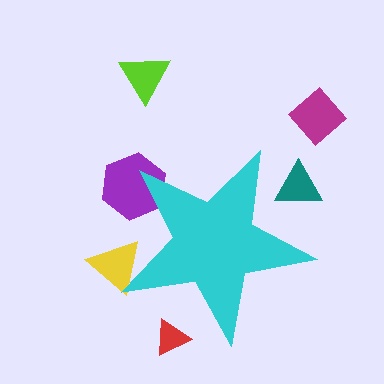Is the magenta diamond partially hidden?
No, the magenta diamond is fully visible.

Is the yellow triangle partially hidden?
Yes, the yellow triangle is partially hidden behind the cyan star.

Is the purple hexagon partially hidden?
Yes, the purple hexagon is partially hidden behind the cyan star.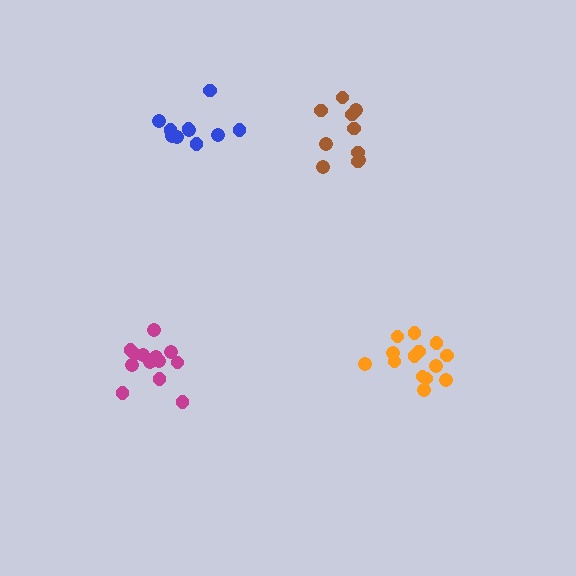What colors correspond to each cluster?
The clusters are colored: brown, blue, orange, magenta.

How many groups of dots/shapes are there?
There are 4 groups.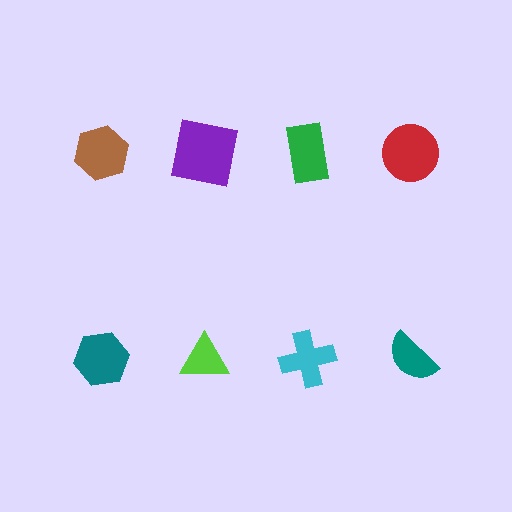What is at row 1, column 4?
A red circle.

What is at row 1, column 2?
A purple square.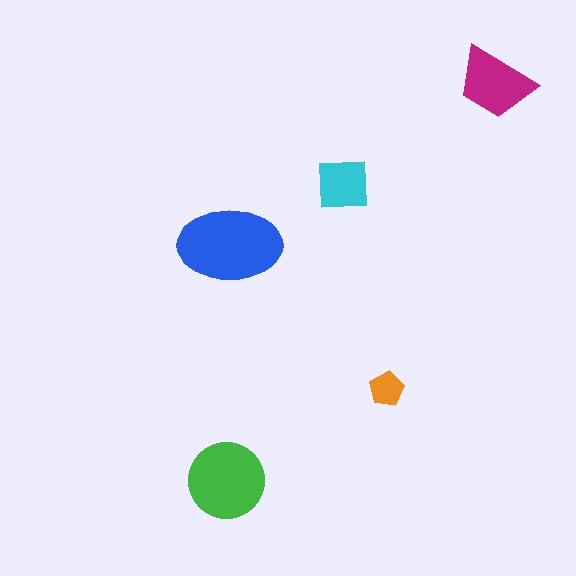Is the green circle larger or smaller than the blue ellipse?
Smaller.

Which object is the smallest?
The orange pentagon.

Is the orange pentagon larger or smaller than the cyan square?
Smaller.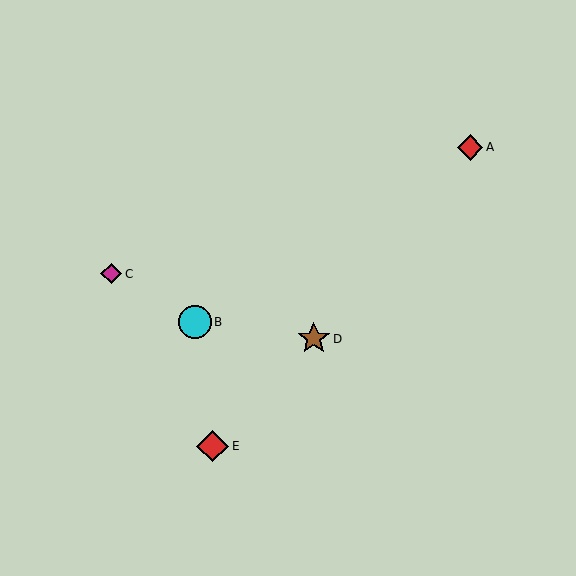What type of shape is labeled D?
Shape D is a brown star.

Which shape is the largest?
The cyan circle (labeled B) is the largest.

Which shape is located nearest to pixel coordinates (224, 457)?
The red diamond (labeled E) at (213, 446) is nearest to that location.